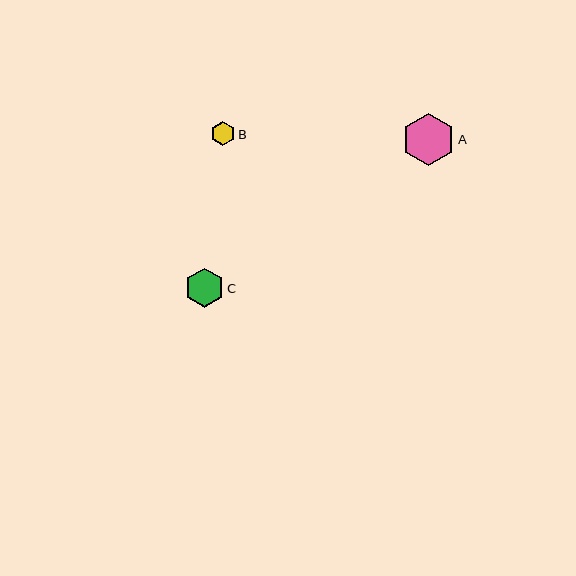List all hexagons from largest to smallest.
From largest to smallest: A, C, B.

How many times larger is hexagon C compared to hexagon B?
Hexagon C is approximately 1.6 times the size of hexagon B.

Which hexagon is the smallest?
Hexagon B is the smallest with a size of approximately 24 pixels.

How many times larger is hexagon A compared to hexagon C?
Hexagon A is approximately 1.3 times the size of hexagon C.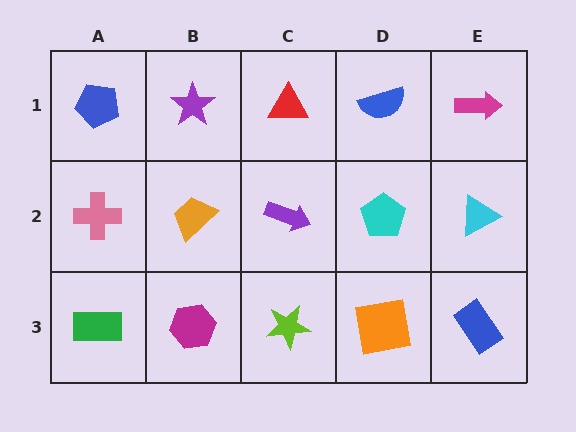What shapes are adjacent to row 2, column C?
A red triangle (row 1, column C), a lime star (row 3, column C), an orange trapezoid (row 2, column B), a cyan pentagon (row 2, column D).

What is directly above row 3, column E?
A cyan triangle.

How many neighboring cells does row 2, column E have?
3.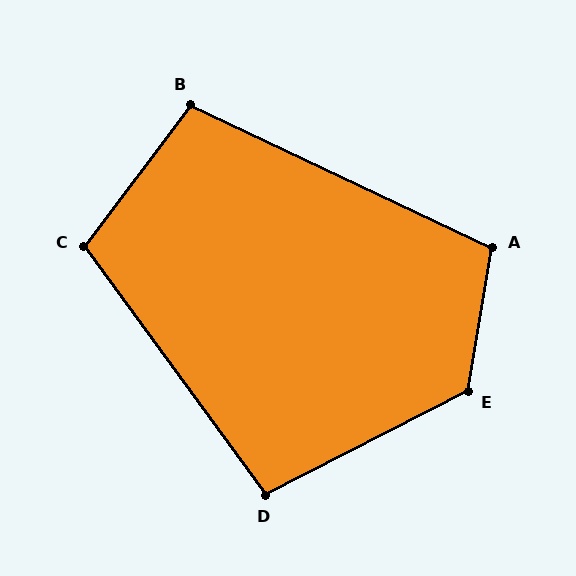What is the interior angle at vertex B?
Approximately 101 degrees (obtuse).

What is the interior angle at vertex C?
Approximately 107 degrees (obtuse).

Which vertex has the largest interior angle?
E, at approximately 126 degrees.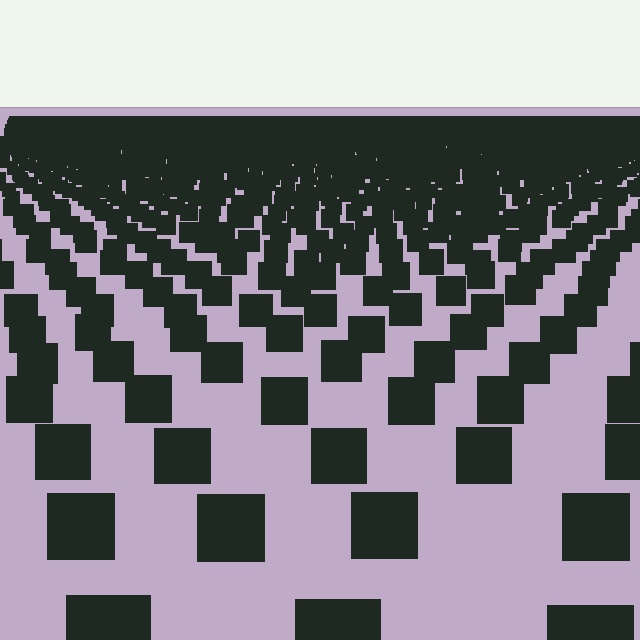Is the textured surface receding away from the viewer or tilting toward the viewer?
The surface is receding away from the viewer. Texture elements get smaller and denser toward the top.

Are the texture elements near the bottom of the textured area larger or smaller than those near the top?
Larger. Near the bottom, elements are closer to the viewer and appear at a bigger on-screen size.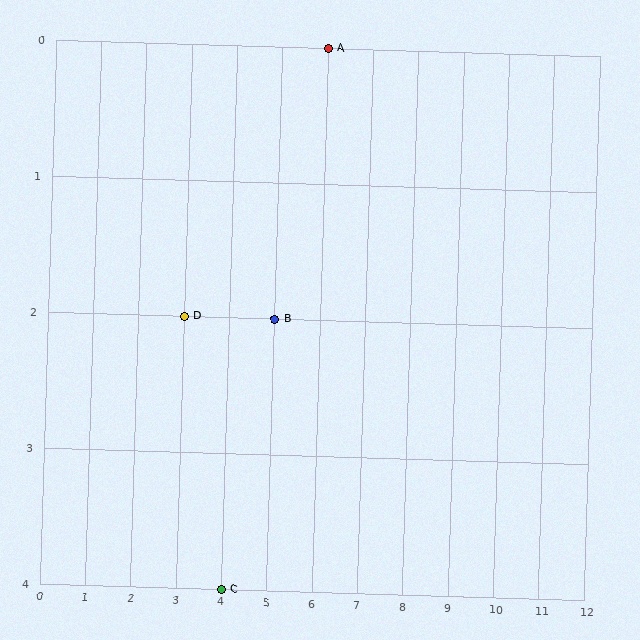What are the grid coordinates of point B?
Point B is at grid coordinates (5, 2).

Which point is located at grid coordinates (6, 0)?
Point A is at (6, 0).